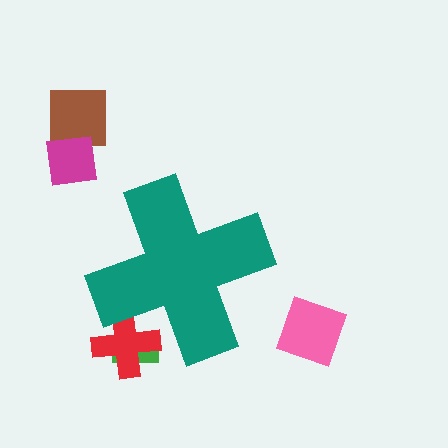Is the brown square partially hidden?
No, the brown square is fully visible.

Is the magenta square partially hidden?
No, the magenta square is fully visible.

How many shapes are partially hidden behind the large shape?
2 shapes are partially hidden.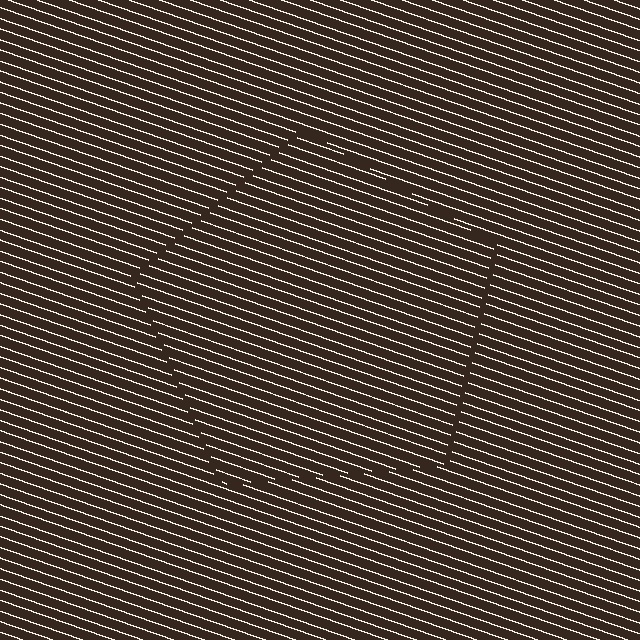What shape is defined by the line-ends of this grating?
An illusory pentagon. The interior of the shape contains the same grating, shifted by half a period — the contour is defined by the phase discontinuity where line-ends from the inner and outer gratings abut.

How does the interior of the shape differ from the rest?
The interior of the shape contains the same grating, shifted by half a period — the contour is defined by the phase discontinuity where line-ends from the inner and outer gratings abut.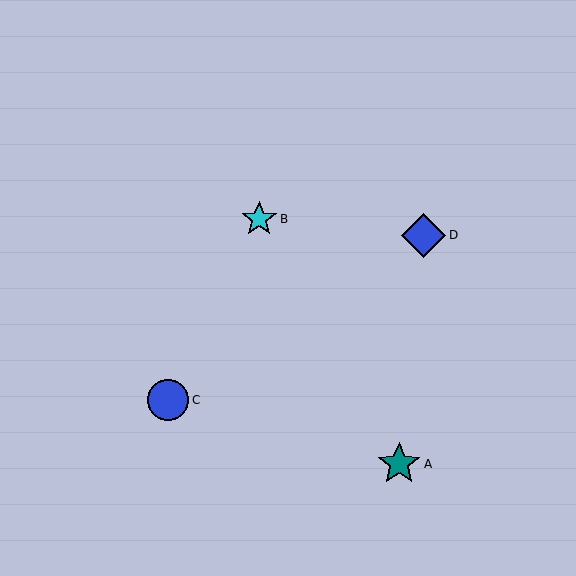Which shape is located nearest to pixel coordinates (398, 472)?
The teal star (labeled A) at (399, 464) is nearest to that location.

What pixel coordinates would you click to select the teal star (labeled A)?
Click at (399, 464) to select the teal star A.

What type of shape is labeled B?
Shape B is a cyan star.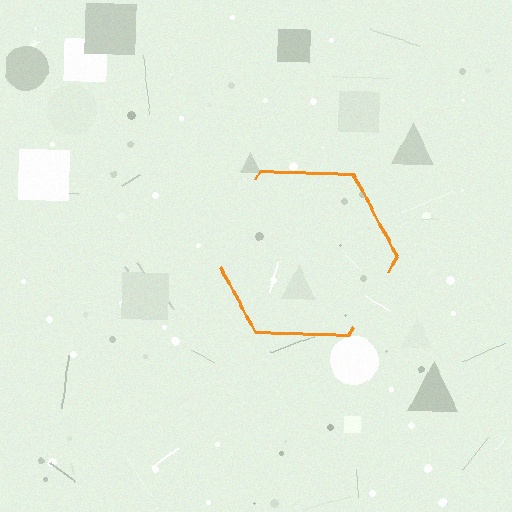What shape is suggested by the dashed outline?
The dashed outline suggests a hexagon.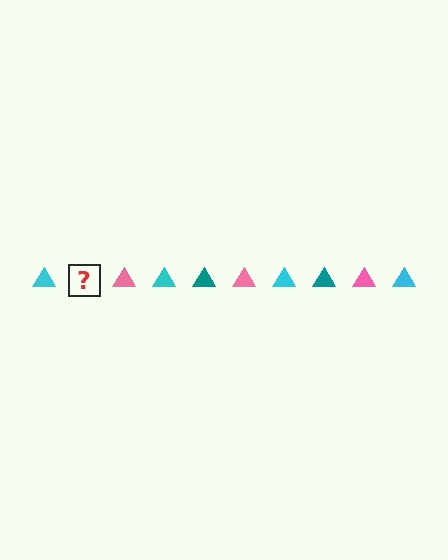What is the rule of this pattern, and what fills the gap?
The rule is that the pattern cycles through cyan, teal, pink triangles. The gap should be filled with a teal triangle.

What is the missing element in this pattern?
The missing element is a teal triangle.